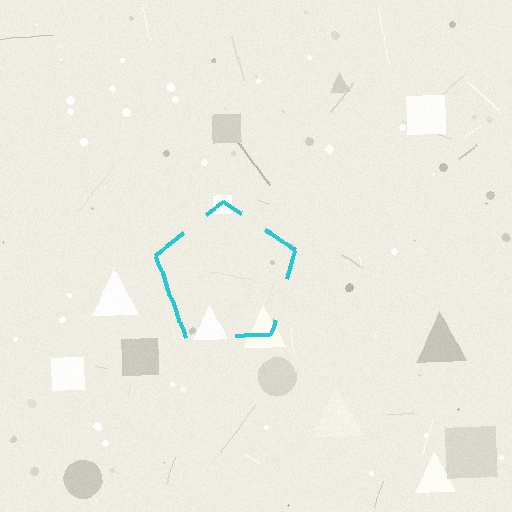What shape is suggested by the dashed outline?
The dashed outline suggests a pentagon.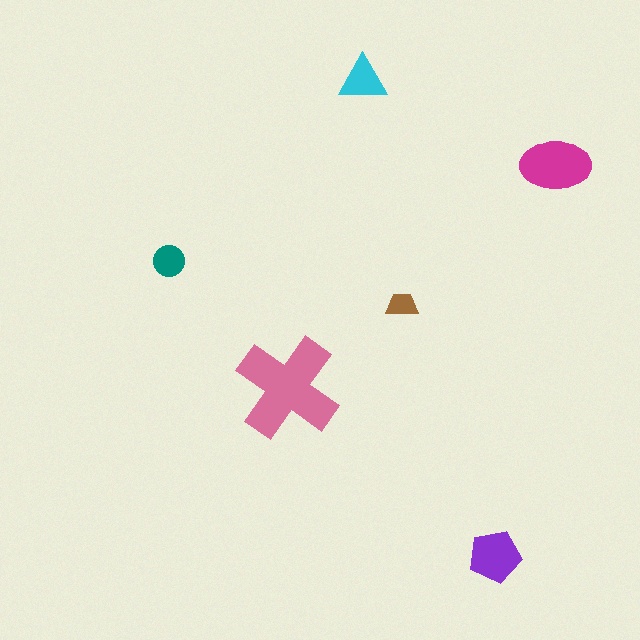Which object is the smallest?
The brown trapezoid.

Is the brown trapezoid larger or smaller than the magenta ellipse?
Smaller.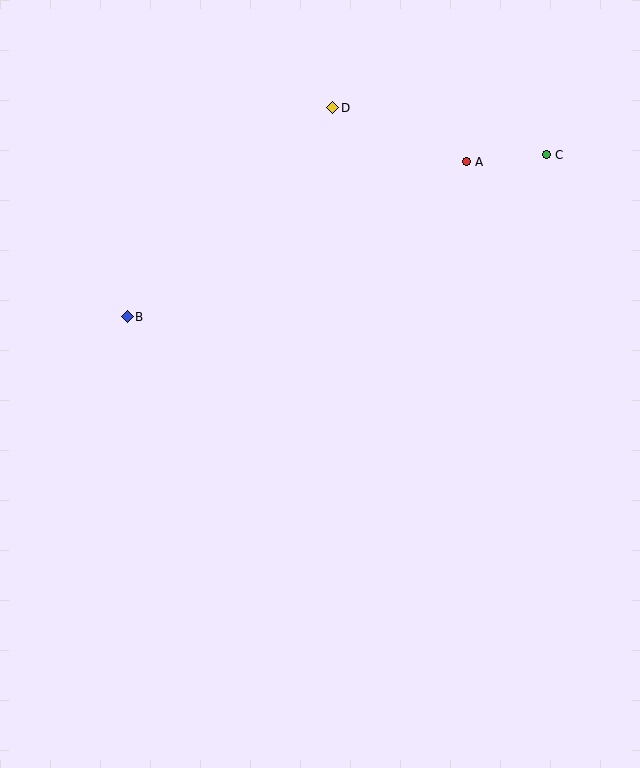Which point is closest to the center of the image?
Point B at (127, 317) is closest to the center.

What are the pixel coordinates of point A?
Point A is at (467, 162).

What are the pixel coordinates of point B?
Point B is at (127, 317).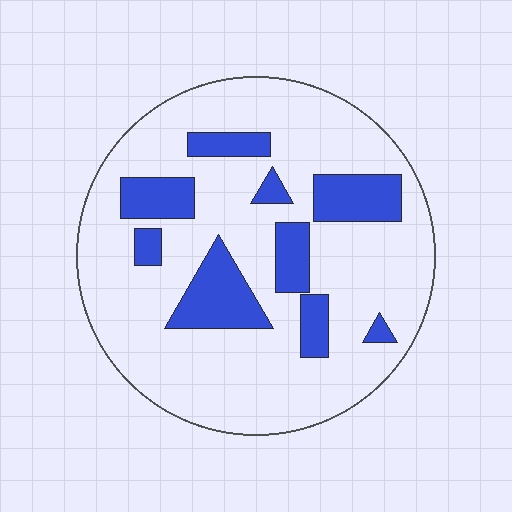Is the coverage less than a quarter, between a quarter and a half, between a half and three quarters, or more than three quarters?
Less than a quarter.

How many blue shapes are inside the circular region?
9.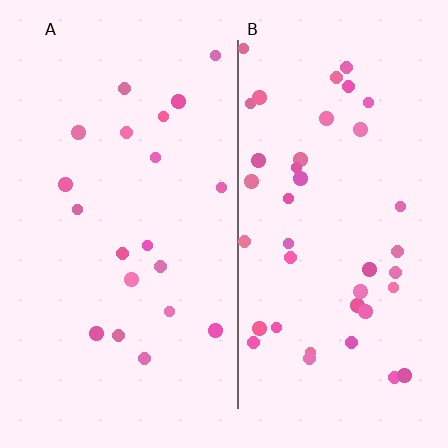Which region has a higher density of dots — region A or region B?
B (the right).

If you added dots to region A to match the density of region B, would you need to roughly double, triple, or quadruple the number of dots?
Approximately double.